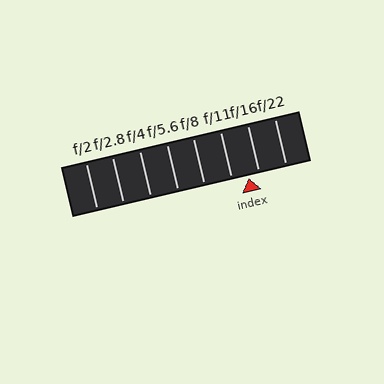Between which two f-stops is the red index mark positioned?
The index mark is between f/11 and f/16.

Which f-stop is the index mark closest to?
The index mark is closest to f/16.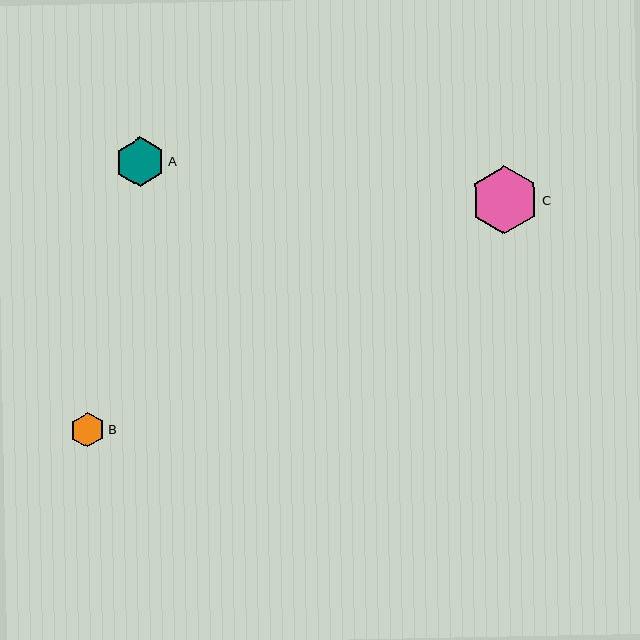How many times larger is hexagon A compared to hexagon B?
Hexagon A is approximately 1.4 times the size of hexagon B.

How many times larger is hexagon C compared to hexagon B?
Hexagon C is approximately 2.0 times the size of hexagon B.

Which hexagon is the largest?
Hexagon C is the largest with a size of approximately 68 pixels.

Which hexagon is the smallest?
Hexagon B is the smallest with a size of approximately 34 pixels.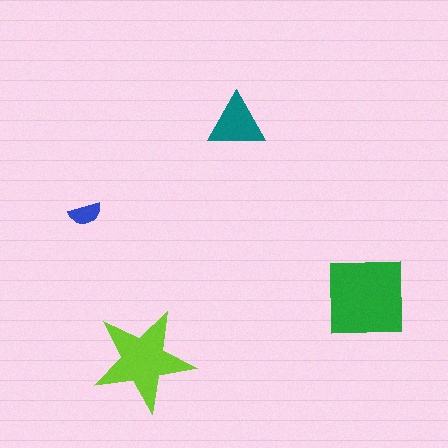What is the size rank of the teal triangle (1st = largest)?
3rd.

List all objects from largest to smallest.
The green square, the lime star, the teal triangle, the blue semicircle.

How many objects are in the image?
There are 4 objects in the image.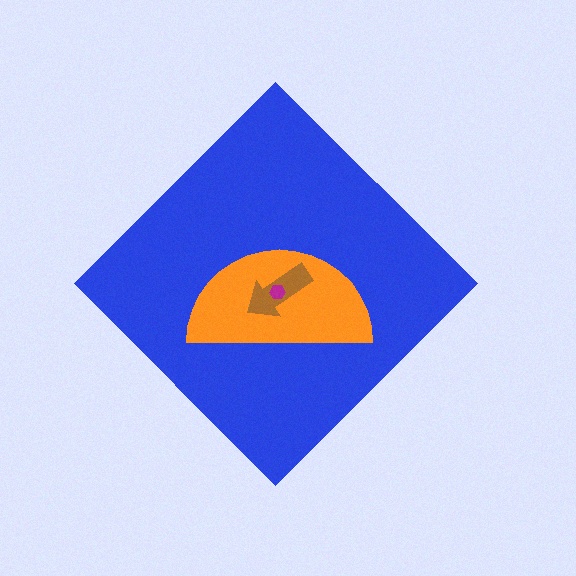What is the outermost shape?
The blue diamond.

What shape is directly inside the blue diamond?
The orange semicircle.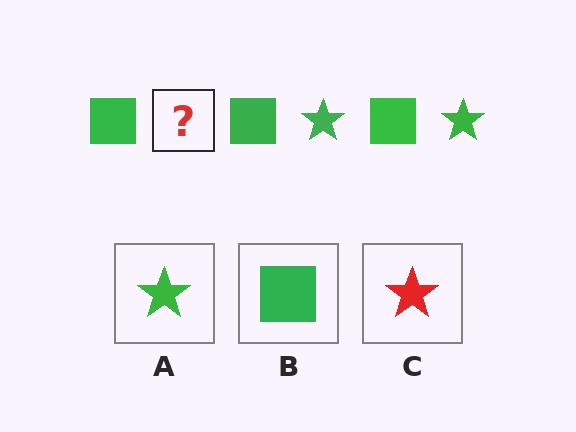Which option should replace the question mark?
Option A.